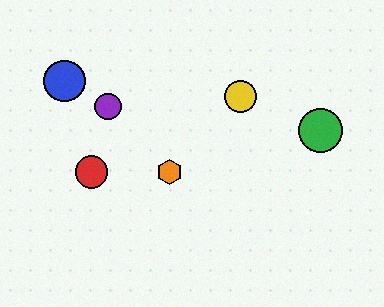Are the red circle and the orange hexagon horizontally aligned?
Yes, both are at y≈172.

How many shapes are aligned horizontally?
2 shapes (the red circle, the orange hexagon) are aligned horizontally.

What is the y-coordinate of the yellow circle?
The yellow circle is at y≈97.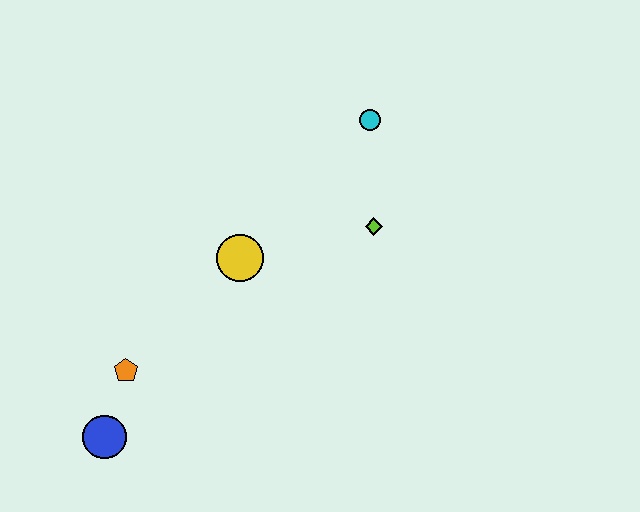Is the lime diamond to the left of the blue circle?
No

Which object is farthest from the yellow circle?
The blue circle is farthest from the yellow circle.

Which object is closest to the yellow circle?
The lime diamond is closest to the yellow circle.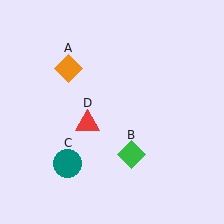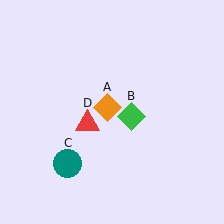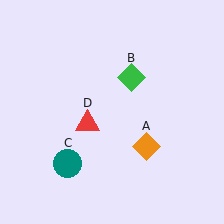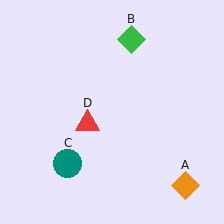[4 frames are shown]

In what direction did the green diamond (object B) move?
The green diamond (object B) moved up.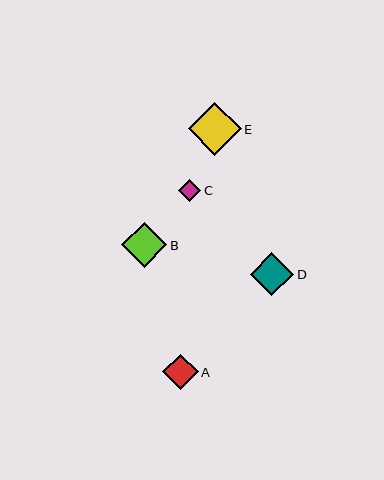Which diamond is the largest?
Diamond E is the largest with a size of approximately 53 pixels.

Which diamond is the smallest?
Diamond C is the smallest with a size of approximately 22 pixels.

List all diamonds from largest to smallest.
From largest to smallest: E, B, D, A, C.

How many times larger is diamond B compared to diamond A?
Diamond B is approximately 1.3 times the size of diamond A.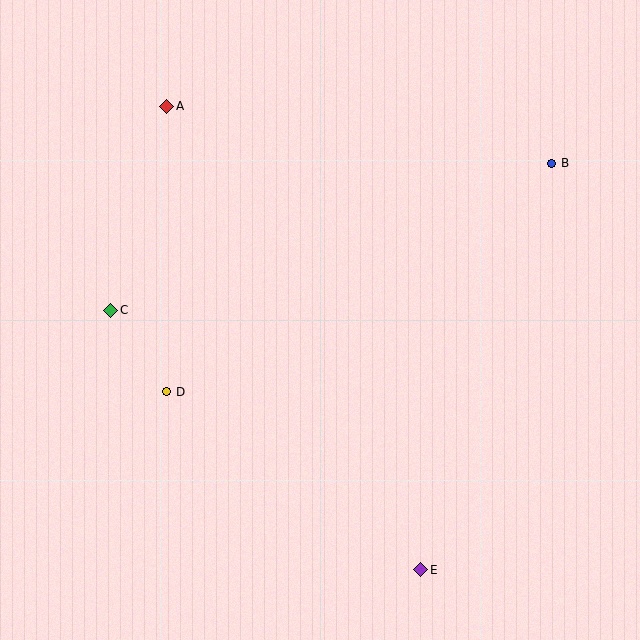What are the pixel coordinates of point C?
Point C is at (111, 310).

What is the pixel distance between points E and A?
The distance between E and A is 529 pixels.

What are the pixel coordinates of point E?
Point E is at (421, 570).